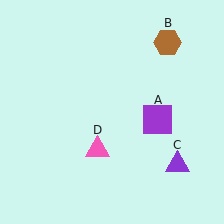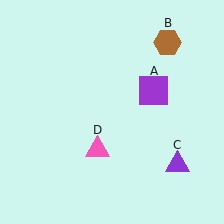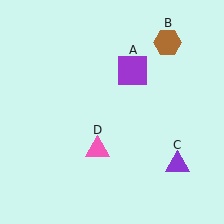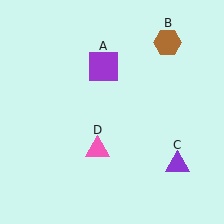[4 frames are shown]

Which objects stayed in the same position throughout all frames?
Brown hexagon (object B) and purple triangle (object C) and pink triangle (object D) remained stationary.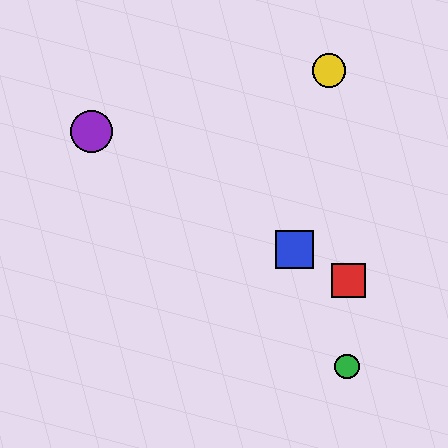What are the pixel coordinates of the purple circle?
The purple circle is at (91, 131).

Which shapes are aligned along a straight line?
The red square, the blue square, the purple circle are aligned along a straight line.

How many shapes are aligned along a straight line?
3 shapes (the red square, the blue square, the purple circle) are aligned along a straight line.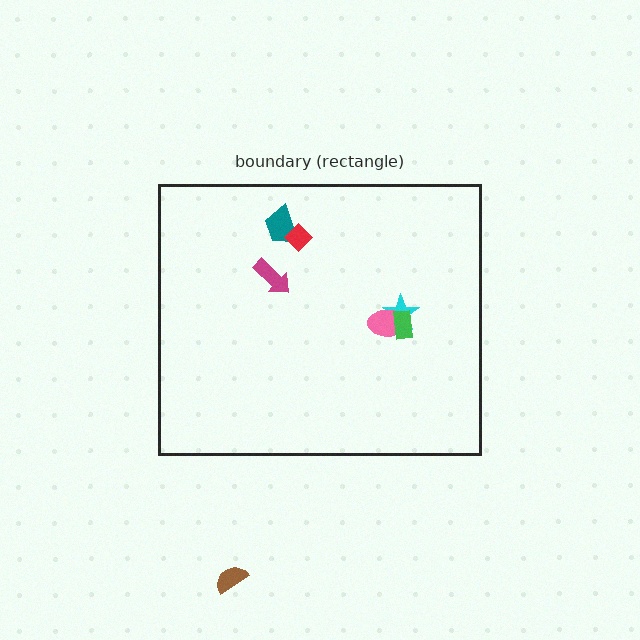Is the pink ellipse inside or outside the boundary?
Inside.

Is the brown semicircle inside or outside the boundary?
Outside.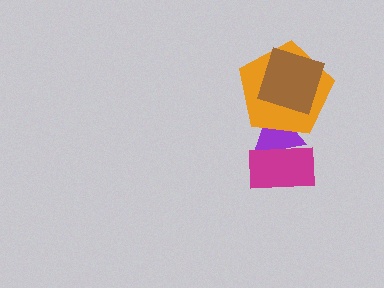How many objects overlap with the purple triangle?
3 objects overlap with the purple triangle.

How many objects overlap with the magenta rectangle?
1 object overlaps with the magenta rectangle.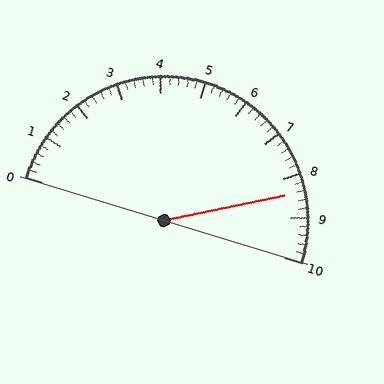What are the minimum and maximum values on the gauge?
The gauge ranges from 0 to 10.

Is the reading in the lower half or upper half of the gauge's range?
The reading is in the upper half of the range (0 to 10).